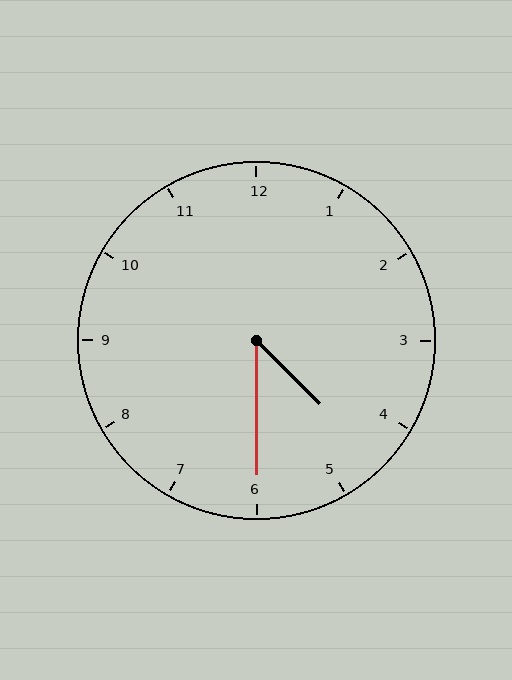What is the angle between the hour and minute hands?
Approximately 45 degrees.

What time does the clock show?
4:30.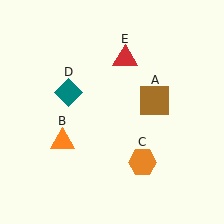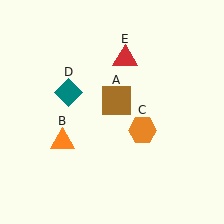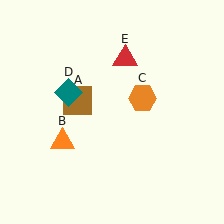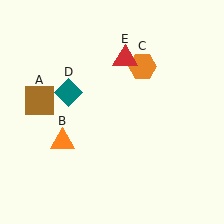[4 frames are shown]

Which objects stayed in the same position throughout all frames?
Orange triangle (object B) and teal diamond (object D) and red triangle (object E) remained stationary.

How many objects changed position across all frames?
2 objects changed position: brown square (object A), orange hexagon (object C).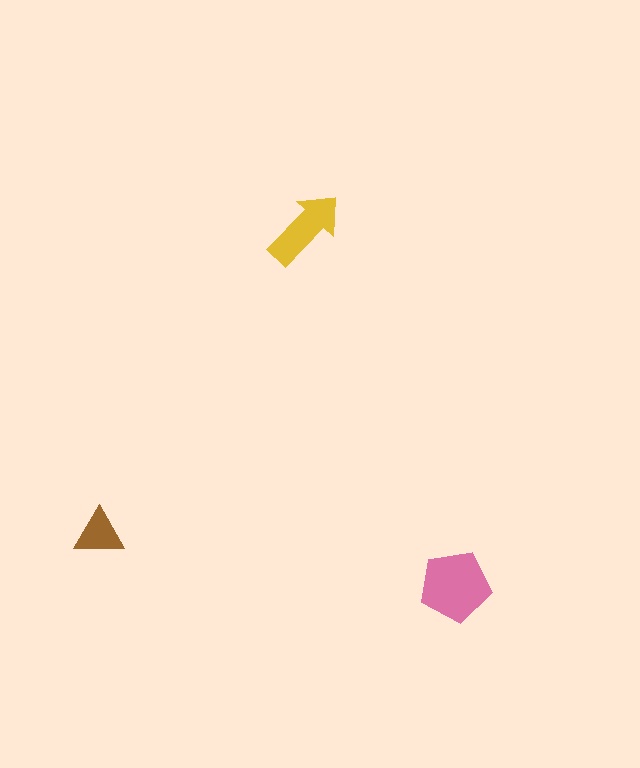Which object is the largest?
The pink pentagon.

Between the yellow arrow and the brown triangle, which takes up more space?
The yellow arrow.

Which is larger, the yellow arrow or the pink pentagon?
The pink pentagon.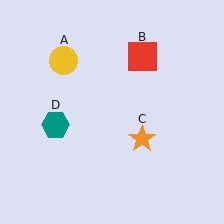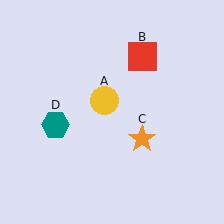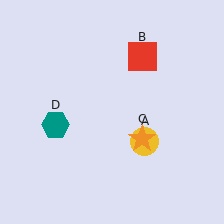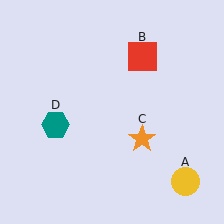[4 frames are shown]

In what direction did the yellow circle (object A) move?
The yellow circle (object A) moved down and to the right.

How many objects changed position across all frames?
1 object changed position: yellow circle (object A).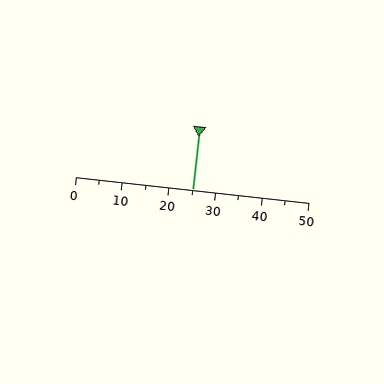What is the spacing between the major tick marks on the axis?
The major ticks are spaced 10 apart.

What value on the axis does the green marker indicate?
The marker indicates approximately 25.